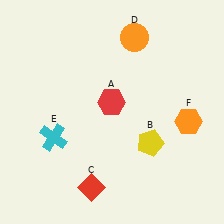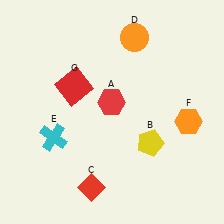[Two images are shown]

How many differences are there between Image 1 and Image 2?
There is 1 difference between the two images.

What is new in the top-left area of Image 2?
A red square (G) was added in the top-left area of Image 2.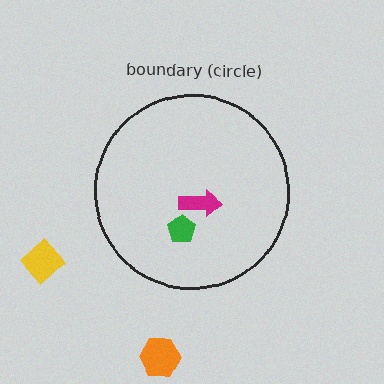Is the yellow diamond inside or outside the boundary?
Outside.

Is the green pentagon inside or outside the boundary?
Inside.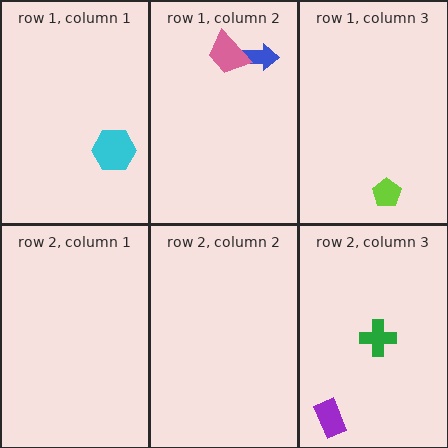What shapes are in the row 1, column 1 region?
The cyan hexagon.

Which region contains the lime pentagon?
The row 1, column 3 region.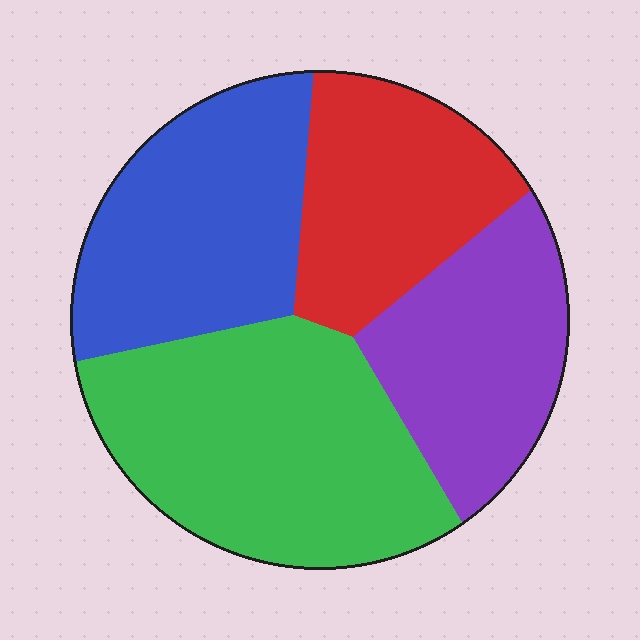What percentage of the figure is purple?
Purple takes up about one fifth (1/5) of the figure.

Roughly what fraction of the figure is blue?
Blue covers around 25% of the figure.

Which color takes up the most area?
Green, at roughly 35%.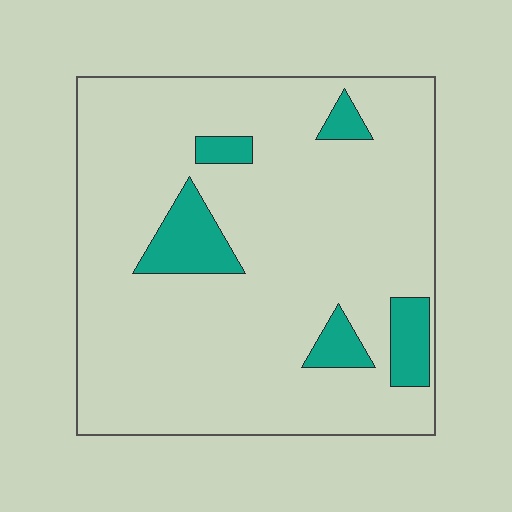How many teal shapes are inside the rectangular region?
5.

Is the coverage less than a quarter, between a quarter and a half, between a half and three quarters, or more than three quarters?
Less than a quarter.